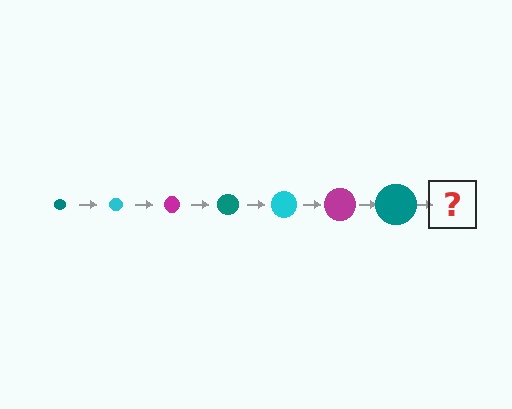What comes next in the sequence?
The next element should be a cyan circle, larger than the previous one.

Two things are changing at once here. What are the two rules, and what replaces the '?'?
The two rules are that the circle grows larger each step and the color cycles through teal, cyan, and magenta. The '?' should be a cyan circle, larger than the previous one.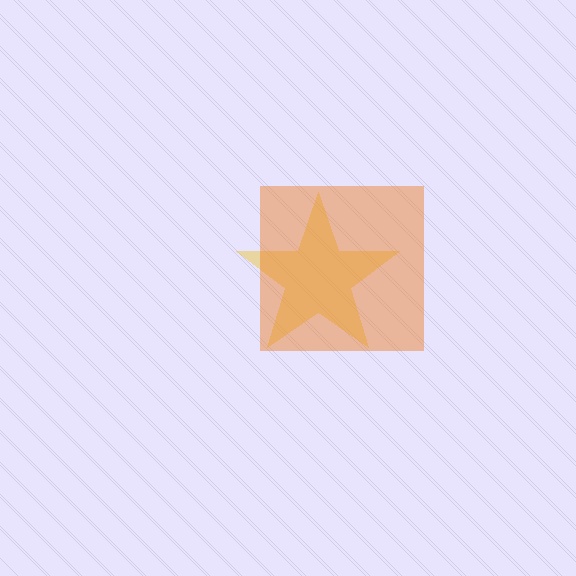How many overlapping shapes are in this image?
There are 2 overlapping shapes in the image.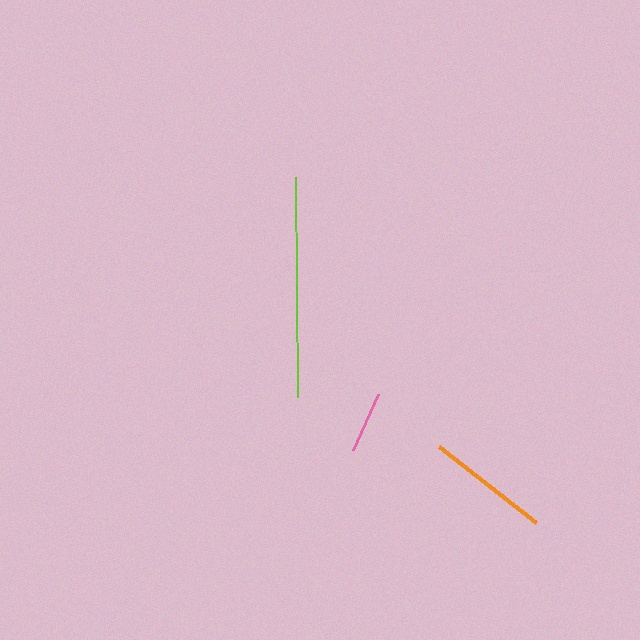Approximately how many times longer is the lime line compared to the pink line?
The lime line is approximately 3.6 times the length of the pink line.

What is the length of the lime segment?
The lime segment is approximately 220 pixels long.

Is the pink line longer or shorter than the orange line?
The orange line is longer than the pink line.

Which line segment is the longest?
The lime line is the longest at approximately 220 pixels.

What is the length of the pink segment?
The pink segment is approximately 61 pixels long.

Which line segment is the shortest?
The pink line is the shortest at approximately 61 pixels.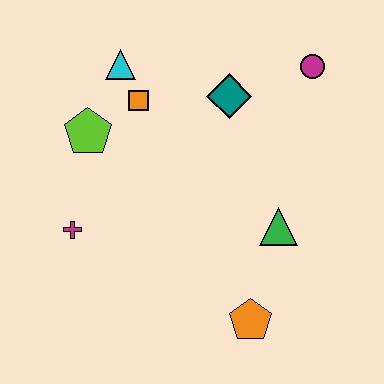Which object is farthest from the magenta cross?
The magenta circle is farthest from the magenta cross.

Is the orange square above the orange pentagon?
Yes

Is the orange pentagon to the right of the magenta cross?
Yes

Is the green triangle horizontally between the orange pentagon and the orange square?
No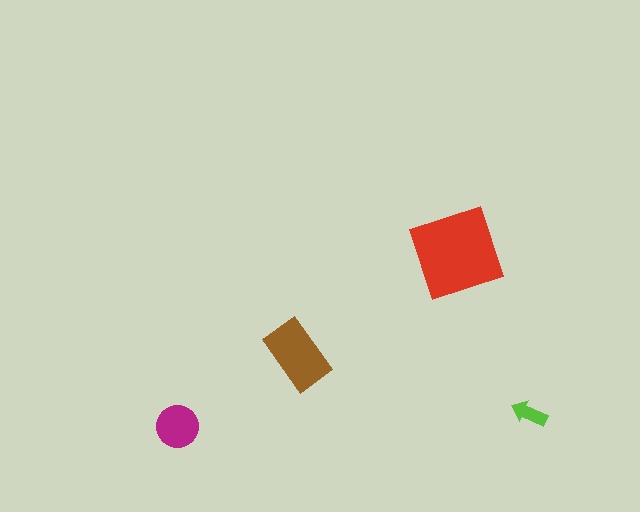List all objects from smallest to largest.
The lime arrow, the magenta circle, the brown rectangle, the red diamond.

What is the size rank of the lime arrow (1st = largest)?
4th.